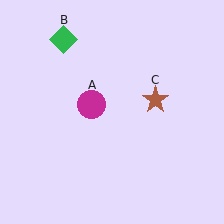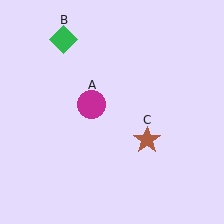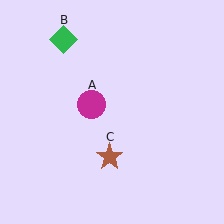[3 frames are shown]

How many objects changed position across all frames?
1 object changed position: brown star (object C).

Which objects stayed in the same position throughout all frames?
Magenta circle (object A) and green diamond (object B) remained stationary.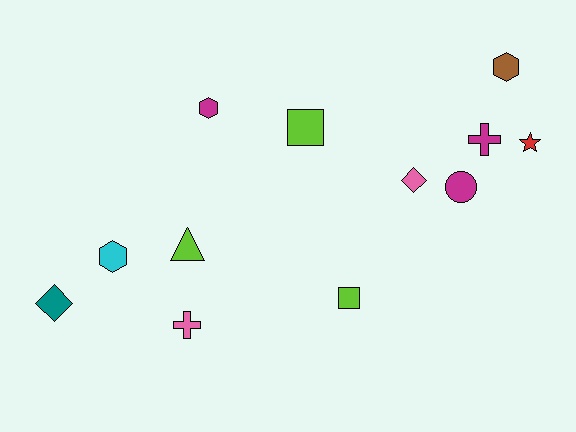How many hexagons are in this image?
There are 3 hexagons.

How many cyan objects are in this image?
There is 1 cyan object.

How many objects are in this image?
There are 12 objects.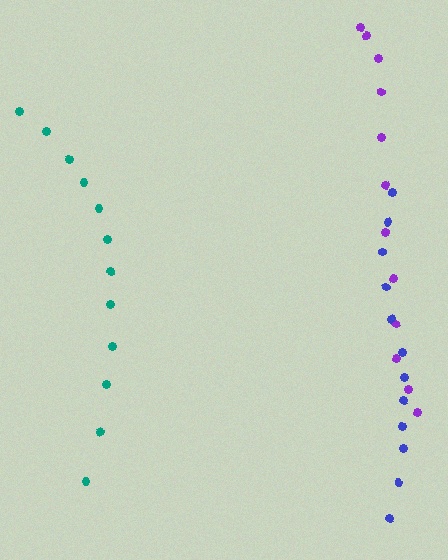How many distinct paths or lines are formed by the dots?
There are 3 distinct paths.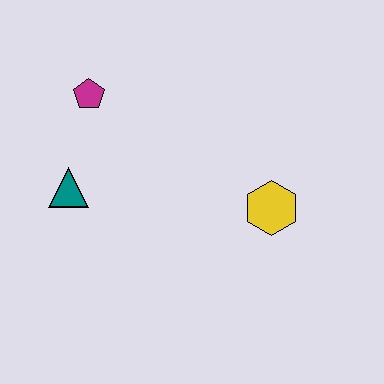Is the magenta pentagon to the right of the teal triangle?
Yes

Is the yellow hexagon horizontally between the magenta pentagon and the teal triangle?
No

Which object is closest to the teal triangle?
The magenta pentagon is closest to the teal triangle.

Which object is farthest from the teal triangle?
The yellow hexagon is farthest from the teal triangle.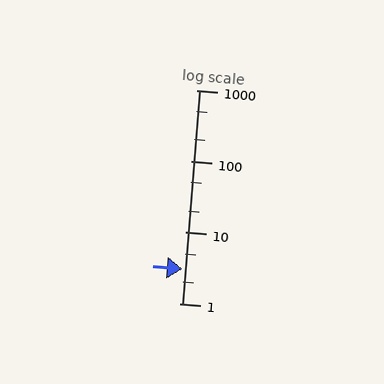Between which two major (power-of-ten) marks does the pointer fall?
The pointer is between 1 and 10.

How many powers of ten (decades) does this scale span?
The scale spans 3 decades, from 1 to 1000.